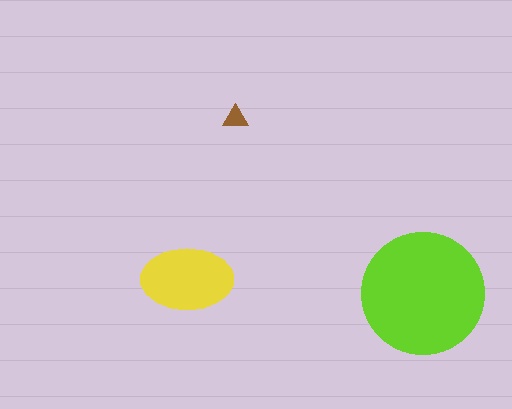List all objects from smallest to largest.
The brown triangle, the yellow ellipse, the lime circle.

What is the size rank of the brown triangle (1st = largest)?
3rd.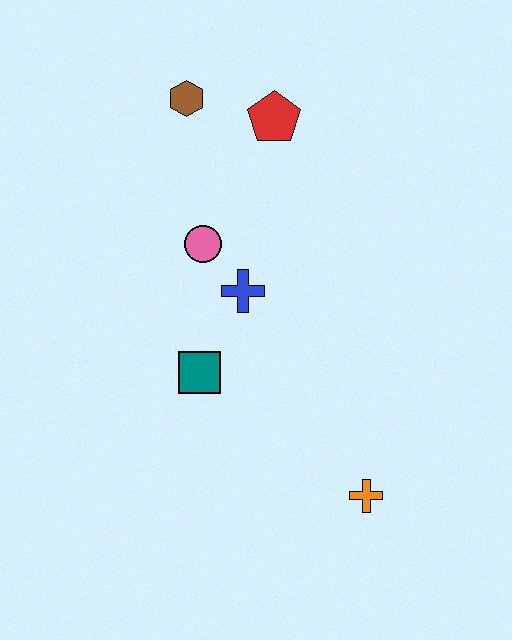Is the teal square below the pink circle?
Yes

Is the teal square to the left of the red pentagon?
Yes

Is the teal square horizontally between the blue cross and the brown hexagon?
Yes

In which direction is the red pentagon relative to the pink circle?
The red pentagon is above the pink circle.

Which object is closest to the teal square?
The blue cross is closest to the teal square.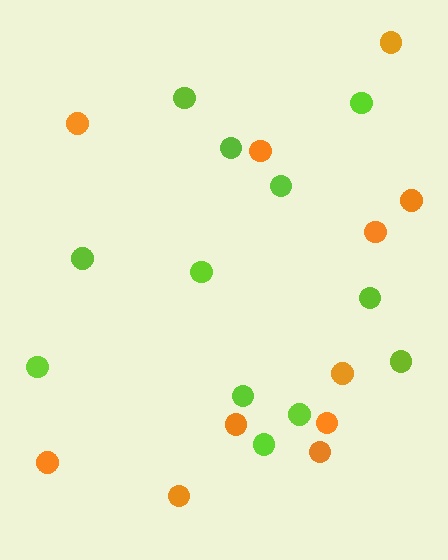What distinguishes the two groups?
There are 2 groups: one group of lime circles (12) and one group of orange circles (11).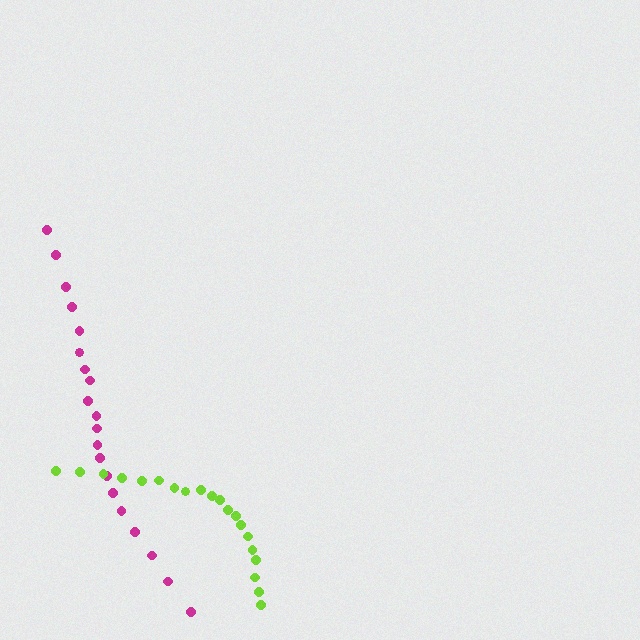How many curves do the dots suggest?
There are 2 distinct paths.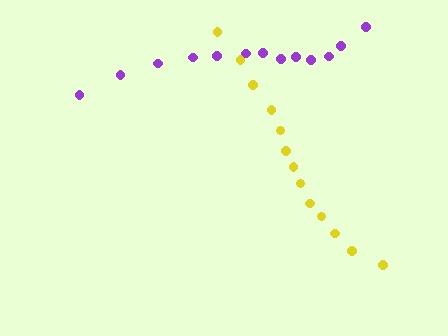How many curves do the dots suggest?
There are 2 distinct paths.